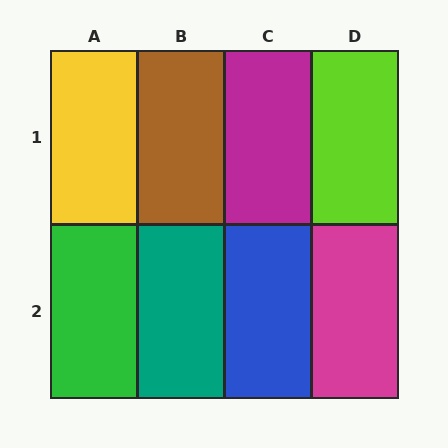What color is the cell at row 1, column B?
Brown.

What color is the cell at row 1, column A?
Yellow.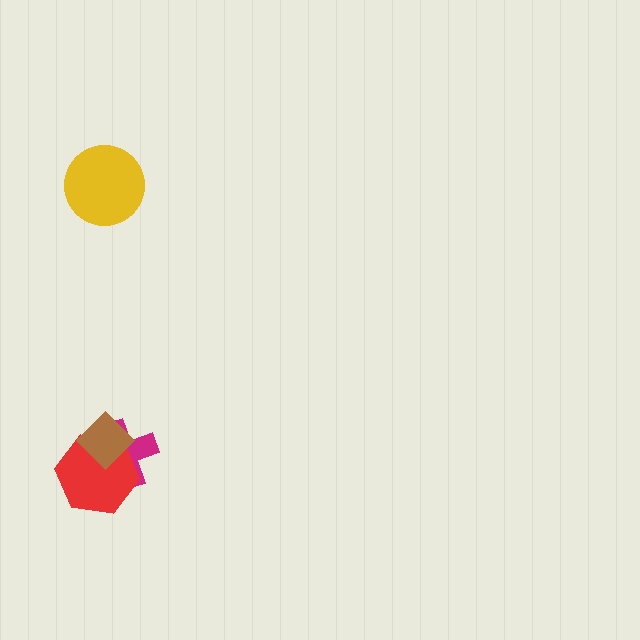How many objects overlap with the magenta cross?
2 objects overlap with the magenta cross.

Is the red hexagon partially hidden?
Yes, it is partially covered by another shape.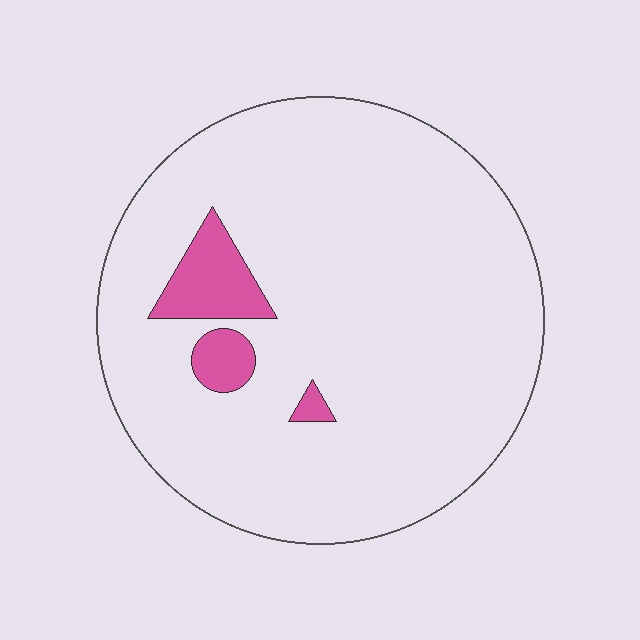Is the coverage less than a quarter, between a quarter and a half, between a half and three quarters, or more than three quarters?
Less than a quarter.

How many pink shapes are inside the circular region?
3.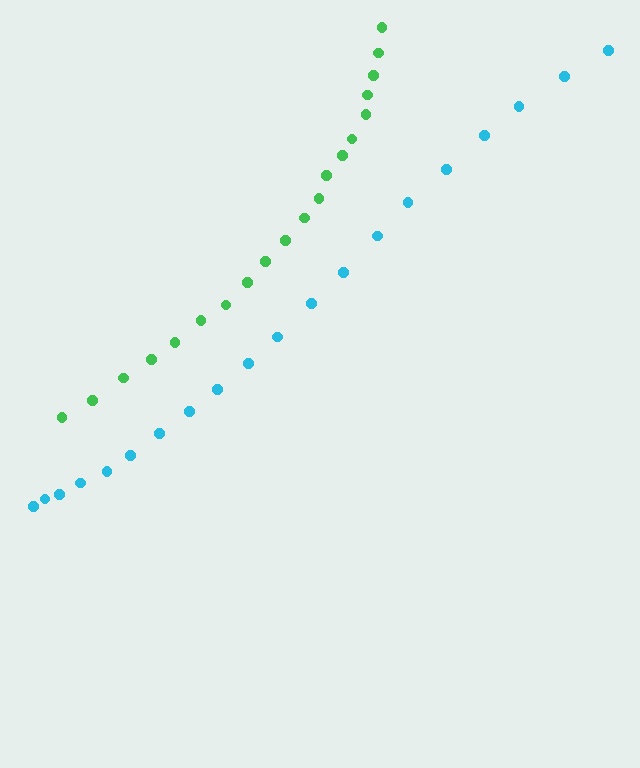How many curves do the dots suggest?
There are 2 distinct paths.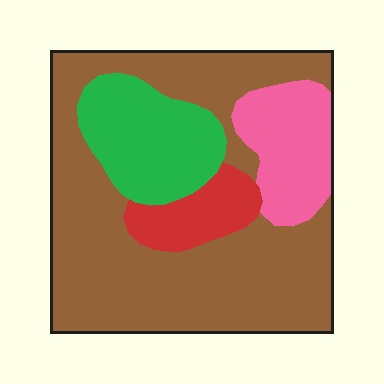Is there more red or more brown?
Brown.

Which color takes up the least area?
Red, at roughly 10%.